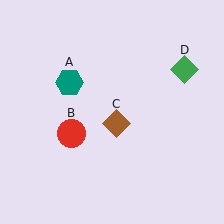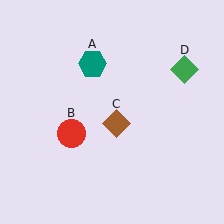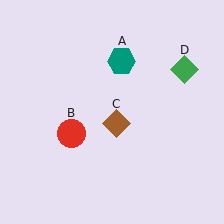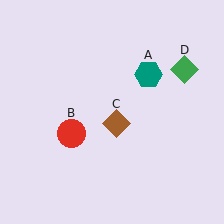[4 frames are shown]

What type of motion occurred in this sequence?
The teal hexagon (object A) rotated clockwise around the center of the scene.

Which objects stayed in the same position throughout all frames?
Red circle (object B) and brown diamond (object C) and green diamond (object D) remained stationary.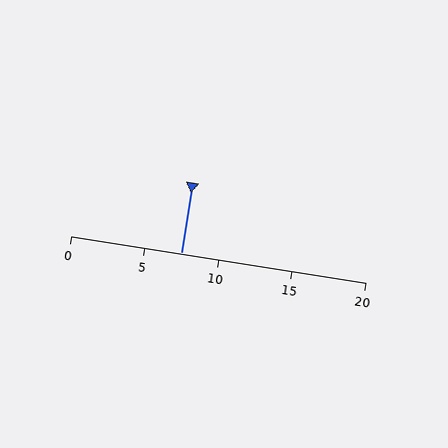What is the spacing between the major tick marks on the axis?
The major ticks are spaced 5 apart.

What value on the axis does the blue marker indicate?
The marker indicates approximately 7.5.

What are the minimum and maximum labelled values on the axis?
The axis runs from 0 to 20.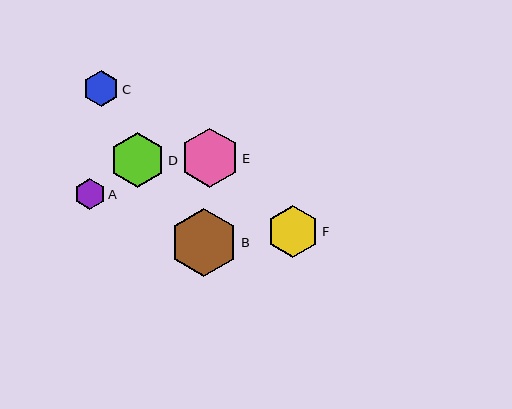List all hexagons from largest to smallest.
From largest to smallest: B, E, D, F, C, A.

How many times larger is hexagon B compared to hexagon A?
Hexagon B is approximately 2.2 times the size of hexagon A.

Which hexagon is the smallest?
Hexagon A is the smallest with a size of approximately 31 pixels.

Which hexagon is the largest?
Hexagon B is the largest with a size of approximately 68 pixels.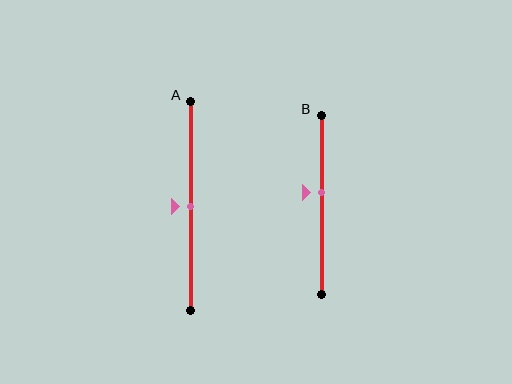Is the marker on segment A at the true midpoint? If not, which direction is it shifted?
Yes, the marker on segment A is at the true midpoint.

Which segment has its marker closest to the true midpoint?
Segment A has its marker closest to the true midpoint.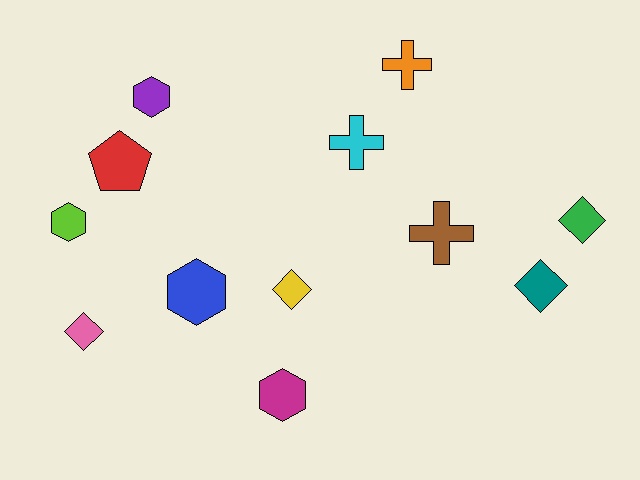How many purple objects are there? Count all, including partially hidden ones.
There is 1 purple object.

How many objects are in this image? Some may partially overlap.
There are 12 objects.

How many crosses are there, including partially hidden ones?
There are 3 crosses.